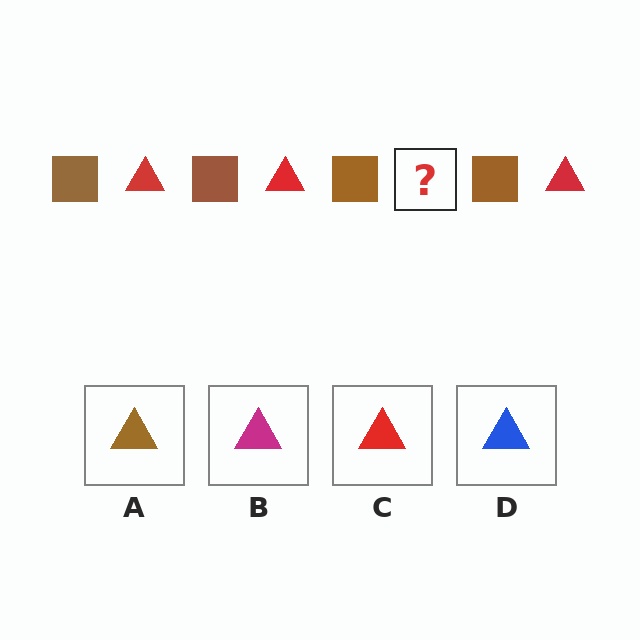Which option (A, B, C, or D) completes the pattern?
C.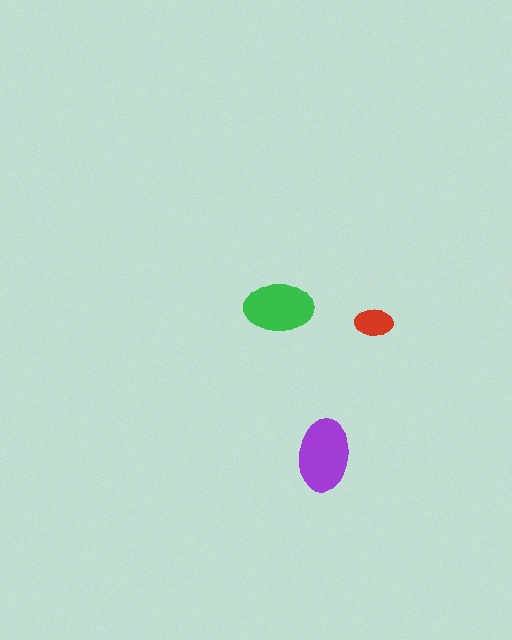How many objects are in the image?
There are 3 objects in the image.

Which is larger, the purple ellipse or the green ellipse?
The purple one.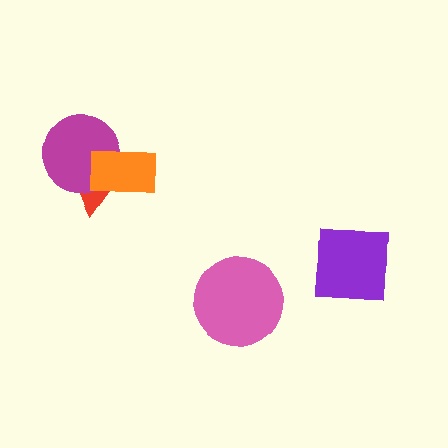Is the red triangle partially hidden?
Yes, it is partially covered by another shape.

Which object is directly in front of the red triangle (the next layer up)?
The magenta circle is directly in front of the red triangle.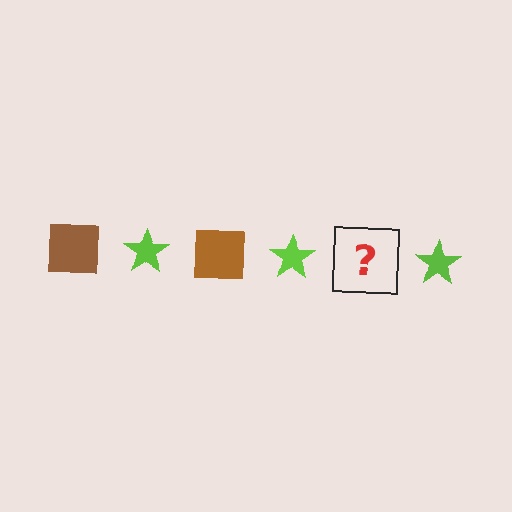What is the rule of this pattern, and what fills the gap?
The rule is that the pattern alternates between brown square and lime star. The gap should be filled with a brown square.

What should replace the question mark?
The question mark should be replaced with a brown square.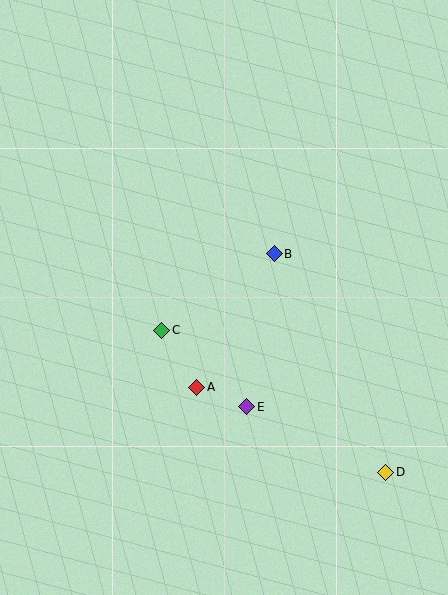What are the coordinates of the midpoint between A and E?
The midpoint between A and E is at (222, 397).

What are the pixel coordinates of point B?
Point B is at (274, 254).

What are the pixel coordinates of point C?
Point C is at (162, 330).